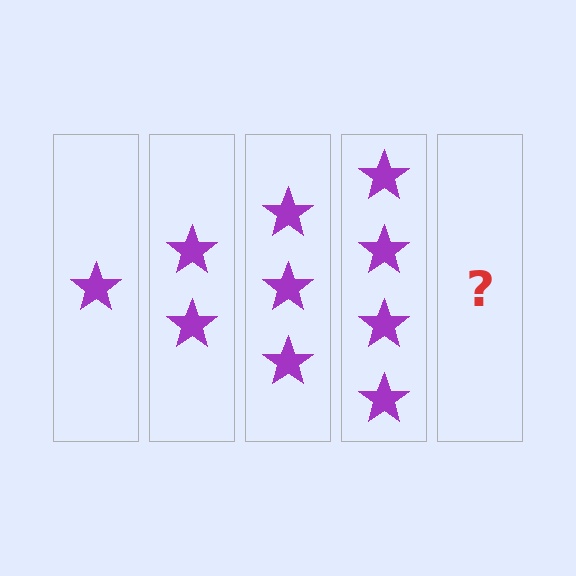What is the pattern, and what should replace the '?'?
The pattern is that each step adds one more star. The '?' should be 5 stars.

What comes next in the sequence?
The next element should be 5 stars.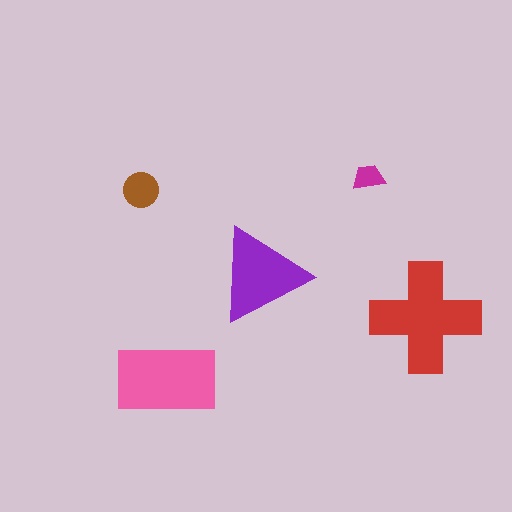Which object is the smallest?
The magenta trapezoid.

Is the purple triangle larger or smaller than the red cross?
Smaller.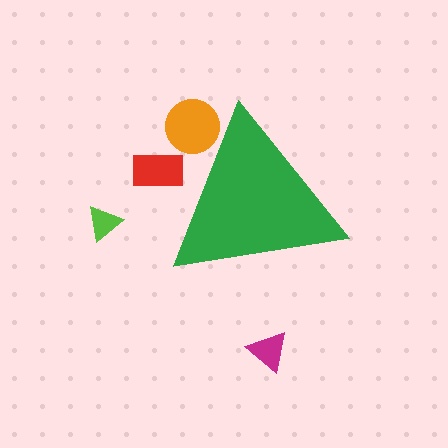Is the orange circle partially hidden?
Yes, the orange circle is partially hidden behind the green triangle.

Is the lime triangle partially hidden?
No, the lime triangle is fully visible.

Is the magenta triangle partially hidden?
No, the magenta triangle is fully visible.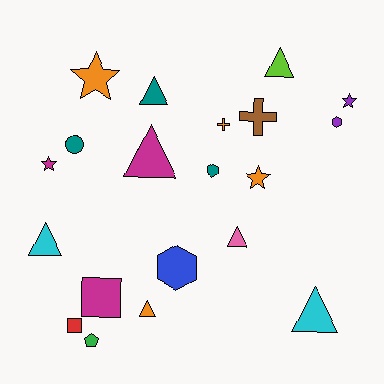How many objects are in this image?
There are 20 objects.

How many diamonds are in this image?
There are no diamonds.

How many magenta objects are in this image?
There are 3 magenta objects.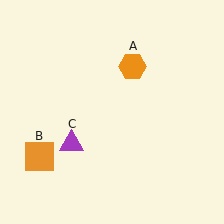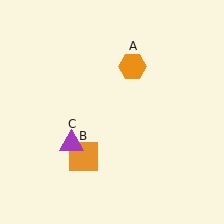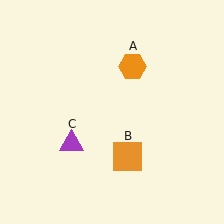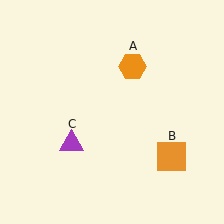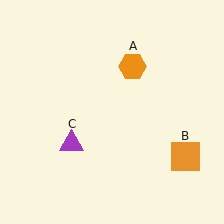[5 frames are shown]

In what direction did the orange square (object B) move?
The orange square (object B) moved right.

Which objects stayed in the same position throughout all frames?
Orange hexagon (object A) and purple triangle (object C) remained stationary.